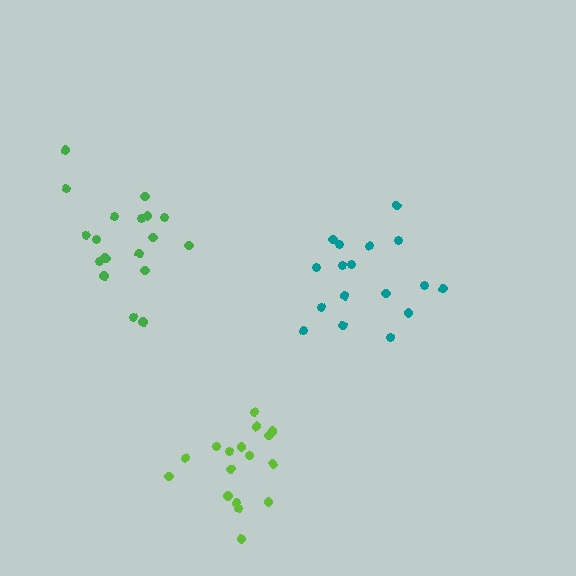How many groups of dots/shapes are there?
There are 3 groups.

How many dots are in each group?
Group 1: 17 dots, Group 2: 18 dots, Group 3: 18 dots (53 total).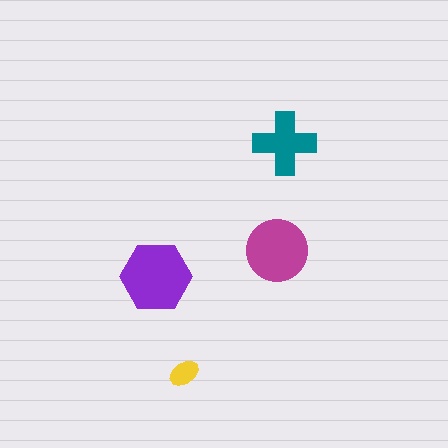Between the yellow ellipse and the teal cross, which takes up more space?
The teal cross.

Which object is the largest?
The purple hexagon.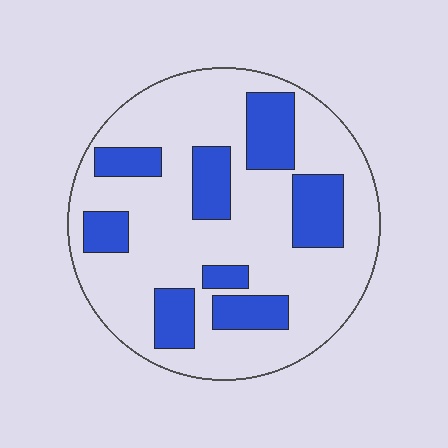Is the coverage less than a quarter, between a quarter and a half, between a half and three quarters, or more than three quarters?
Between a quarter and a half.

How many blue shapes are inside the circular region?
8.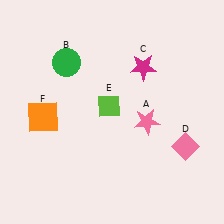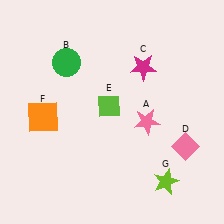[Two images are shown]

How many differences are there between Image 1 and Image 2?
There is 1 difference between the two images.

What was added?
A lime star (G) was added in Image 2.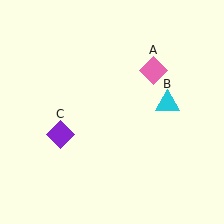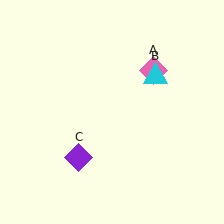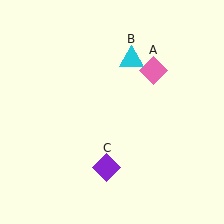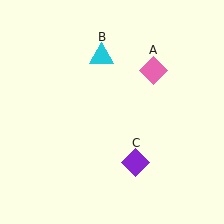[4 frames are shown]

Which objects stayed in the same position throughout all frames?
Pink diamond (object A) remained stationary.